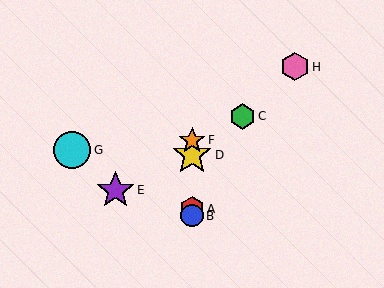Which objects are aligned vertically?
Objects A, B, D, F are aligned vertically.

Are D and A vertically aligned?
Yes, both are at x≈192.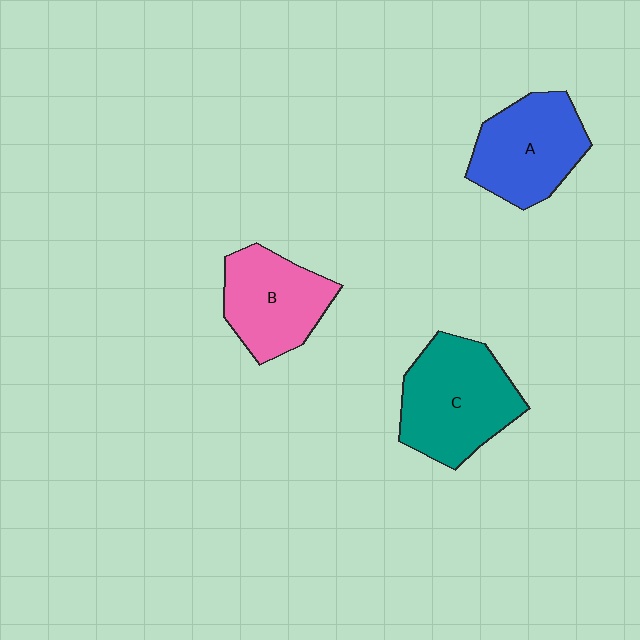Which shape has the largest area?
Shape C (teal).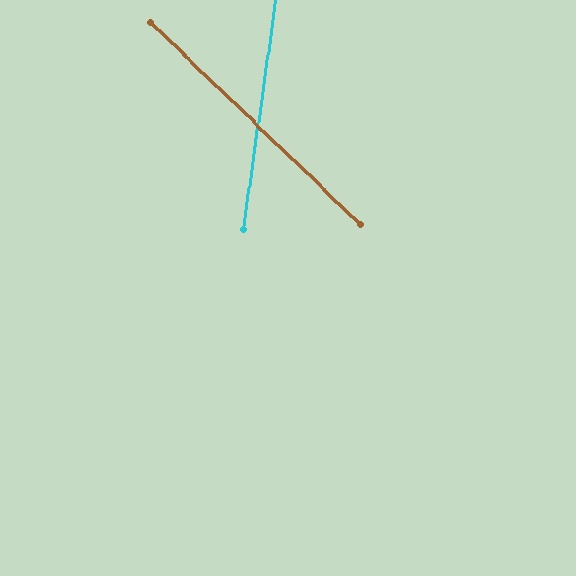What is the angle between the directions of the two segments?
Approximately 54 degrees.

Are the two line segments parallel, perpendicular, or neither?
Neither parallel nor perpendicular — they differ by about 54°.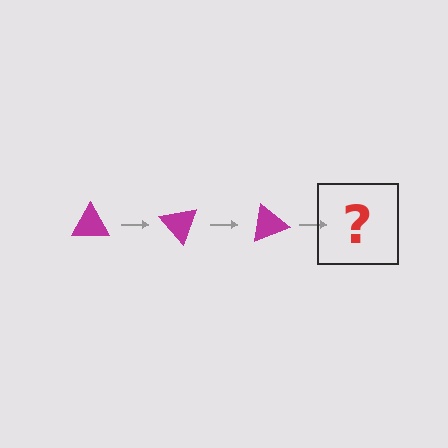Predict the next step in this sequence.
The next step is a magenta triangle rotated 150 degrees.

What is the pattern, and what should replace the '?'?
The pattern is that the triangle rotates 50 degrees each step. The '?' should be a magenta triangle rotated 150 degrees.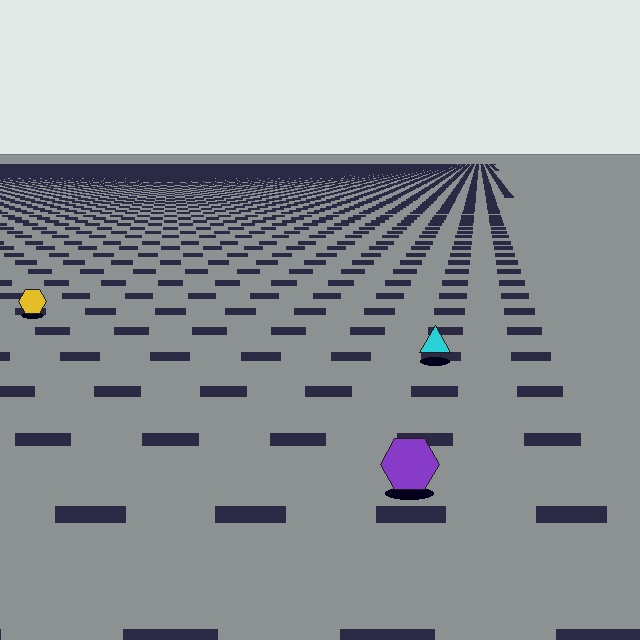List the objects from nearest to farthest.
From nearest to farthest: the purple hexagon, the cyan triangle, the yellow hexagon.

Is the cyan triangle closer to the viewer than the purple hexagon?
No. The purple hexagon is closer — you can tell from the texture gradient: the ground texture is coarser near it.